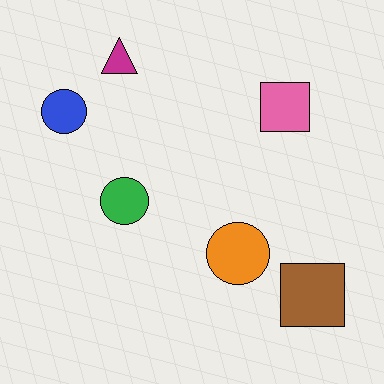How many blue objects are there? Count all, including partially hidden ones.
There is 1 blue object.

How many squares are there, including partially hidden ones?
There are 2 squares.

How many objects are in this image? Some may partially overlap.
There are 6 objects.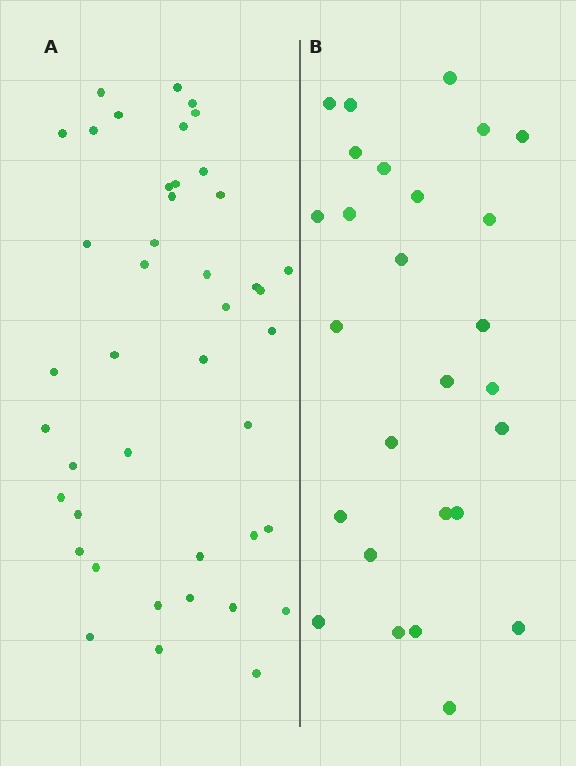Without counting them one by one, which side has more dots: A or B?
Region A (the left region) has more dots.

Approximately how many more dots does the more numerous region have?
Region A has approximately 15 more dots than region B.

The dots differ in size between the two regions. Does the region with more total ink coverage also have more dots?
No. Region B has more total ink coverage because its dots are larger, but region A actually contains more individual dots. Total area can be misleading — the number of items is what matters here.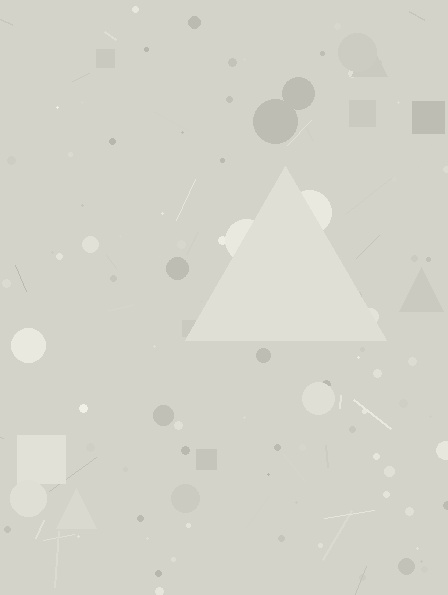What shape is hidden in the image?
A triangle is hidden in the image.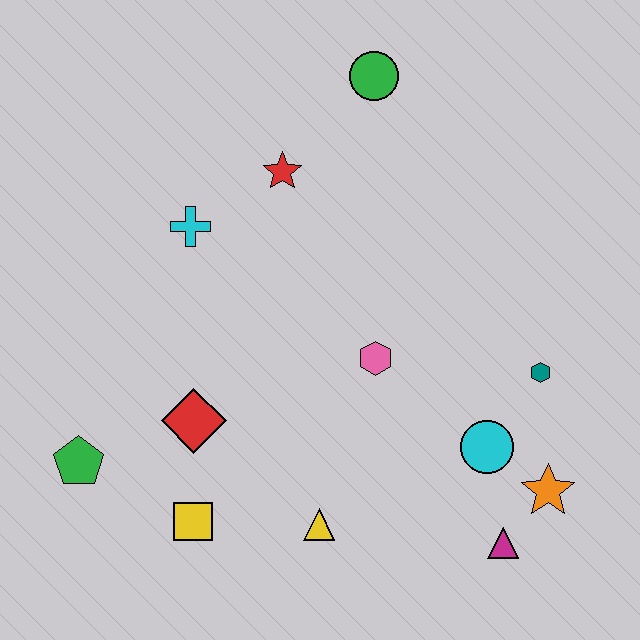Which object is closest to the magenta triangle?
The orange star is closest to the magenta triangle.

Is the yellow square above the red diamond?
No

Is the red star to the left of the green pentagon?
No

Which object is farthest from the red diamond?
The green circle is farthest from the red diamond.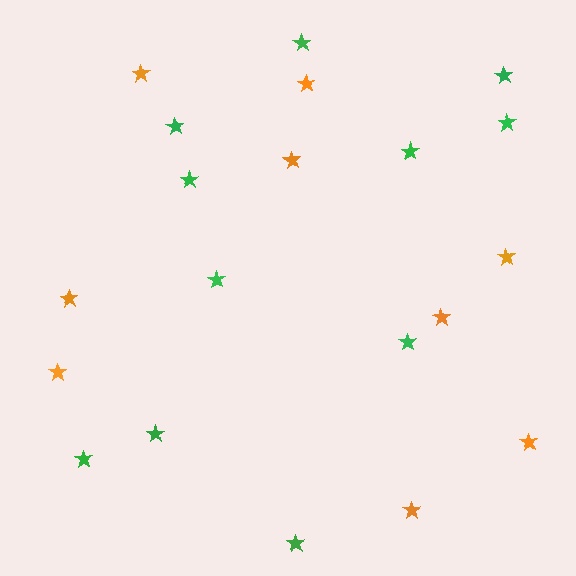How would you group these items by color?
There are 2 groups: one group of green stars (11) and one group of orange stars (9).